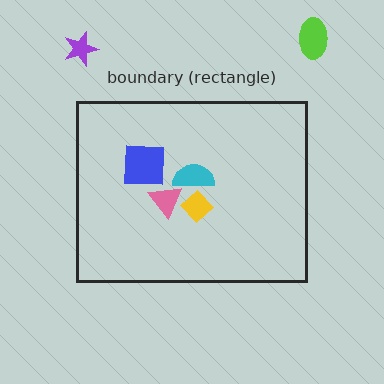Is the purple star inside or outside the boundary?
Outside.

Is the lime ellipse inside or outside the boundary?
Outside.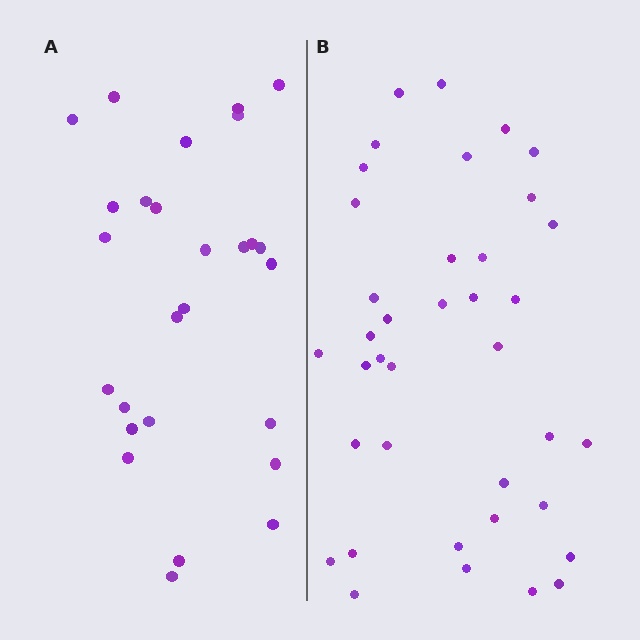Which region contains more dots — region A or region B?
Region B (the right region) has more dots.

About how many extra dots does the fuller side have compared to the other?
Region B has roughly 12 or so more dots than region A.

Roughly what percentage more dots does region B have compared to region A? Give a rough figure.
About 40% more.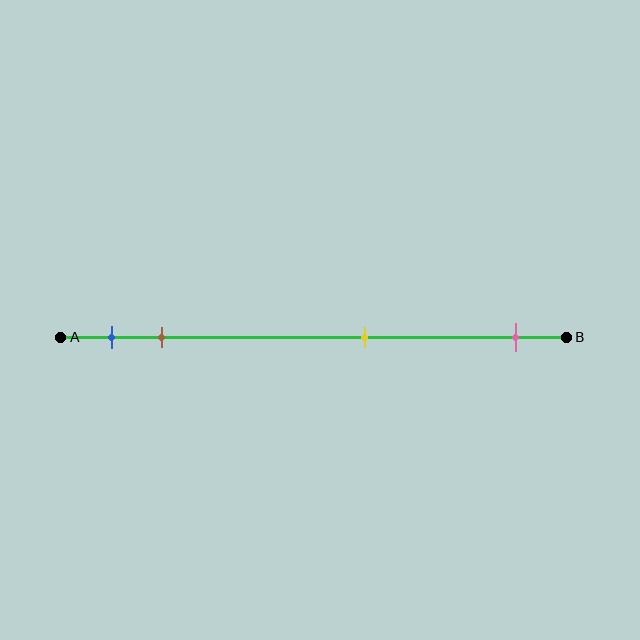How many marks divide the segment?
There are 4 marks dividing the segment.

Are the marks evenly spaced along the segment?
No, the marks are not evenly spaced.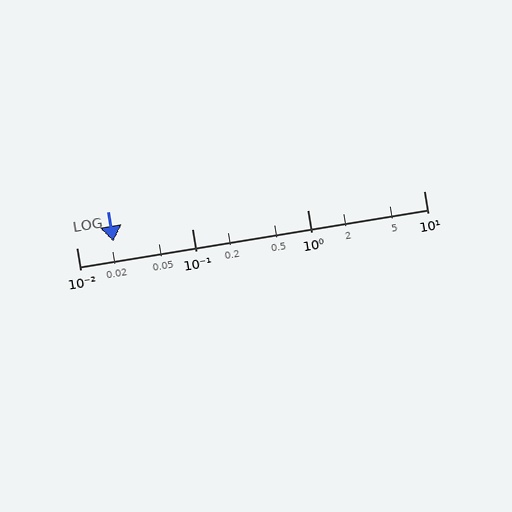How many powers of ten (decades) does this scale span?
The scale spans 3 decades, from 0.01 to 10.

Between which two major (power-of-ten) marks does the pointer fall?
The pointer is between 0.01 and 0.1.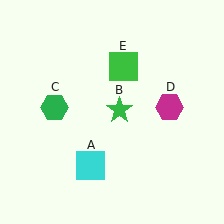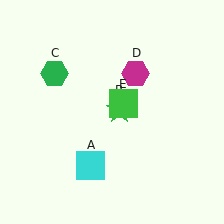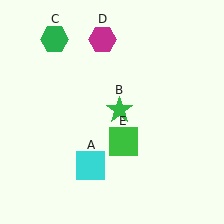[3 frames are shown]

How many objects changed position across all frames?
3 objects changed position: green hexagon (object C), magenta hexagon (object D), green square (object E).